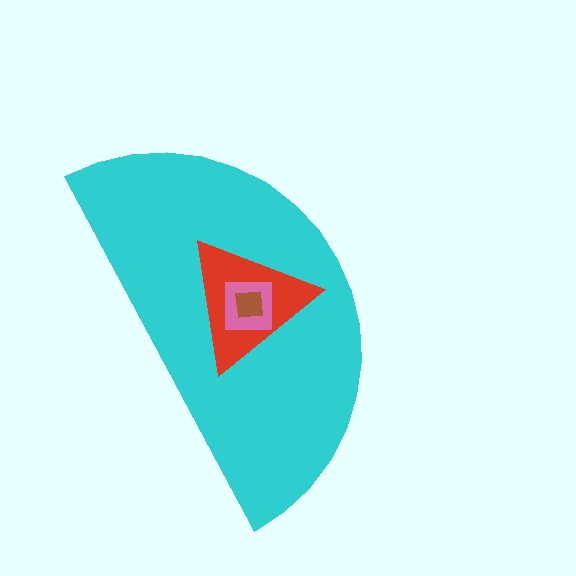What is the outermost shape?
The cyan semicircle.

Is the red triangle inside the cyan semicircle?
Yes.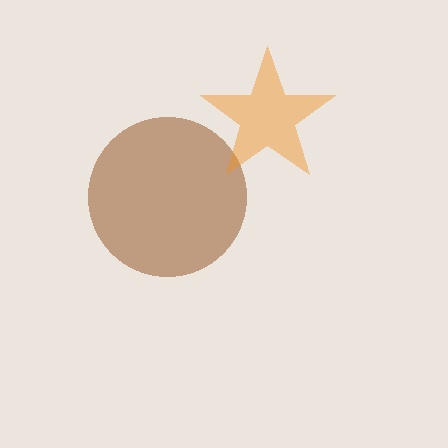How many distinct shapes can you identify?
There are 2 distinct shapes: a brown circle, an orange star.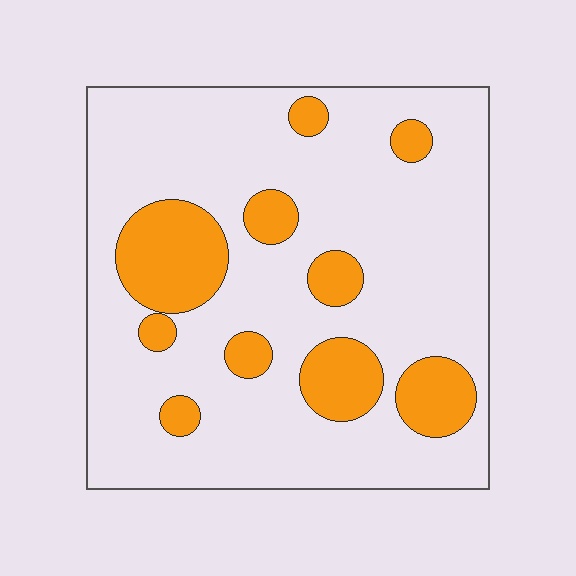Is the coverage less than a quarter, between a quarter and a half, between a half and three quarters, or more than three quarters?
Less than a quarter.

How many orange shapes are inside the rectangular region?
10.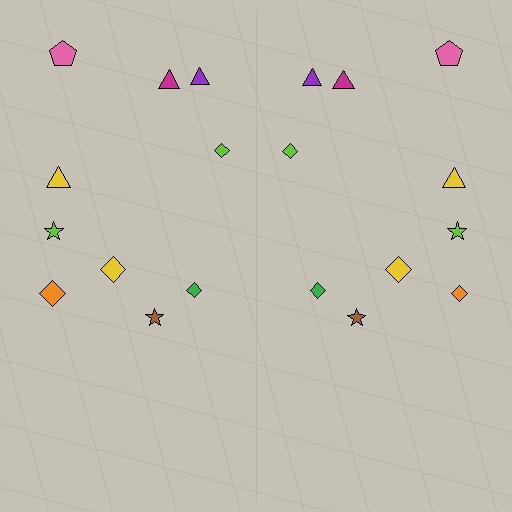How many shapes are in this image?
There are 20 shapes in this image.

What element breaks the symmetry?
The orange diamond on the right side has a different size than its mirror counterpart.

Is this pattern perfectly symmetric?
No, the pattern is not perfectly symmetric. The orange diamond on the right side has a different size than its mirror counterpart.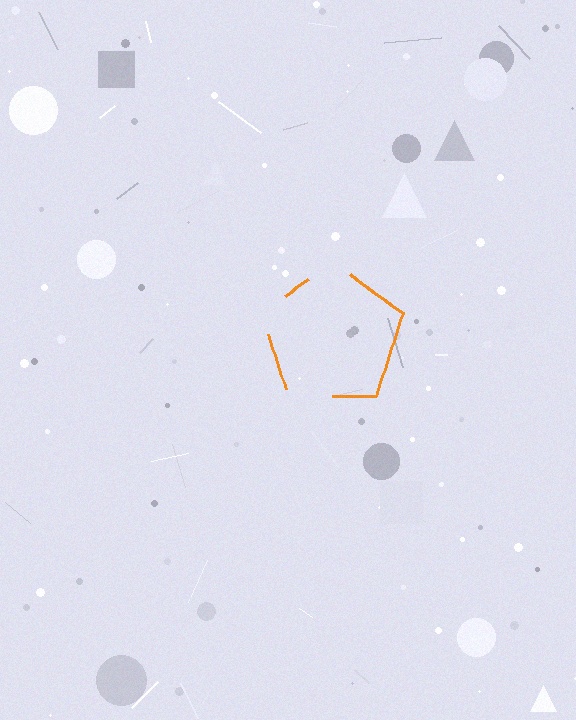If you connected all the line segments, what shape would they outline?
They would outline a pentagon.